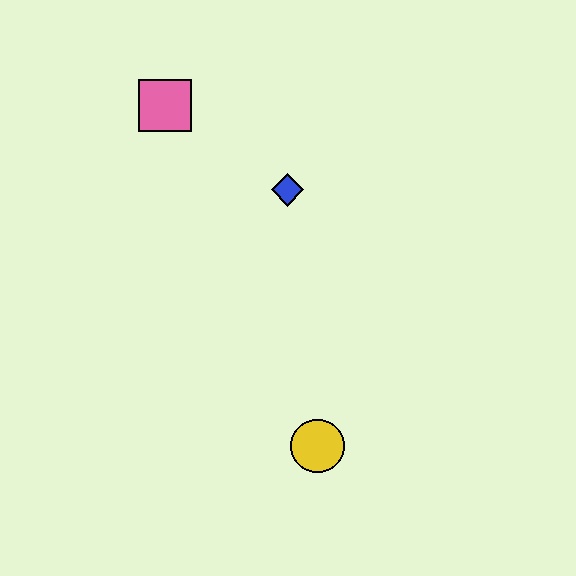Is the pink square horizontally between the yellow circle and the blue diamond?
No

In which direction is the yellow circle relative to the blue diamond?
The yellow circle is below the blue diamond.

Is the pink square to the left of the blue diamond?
Yes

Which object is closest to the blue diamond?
The pink square is closest to the blue diamond.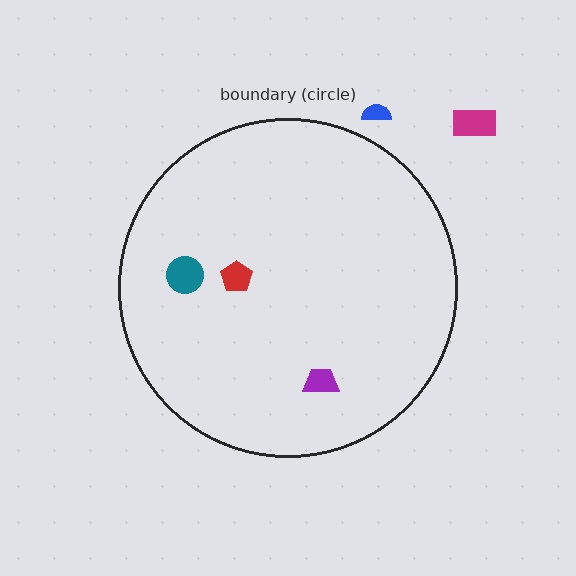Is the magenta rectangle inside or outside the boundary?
Outside.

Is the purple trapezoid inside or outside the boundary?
Inside.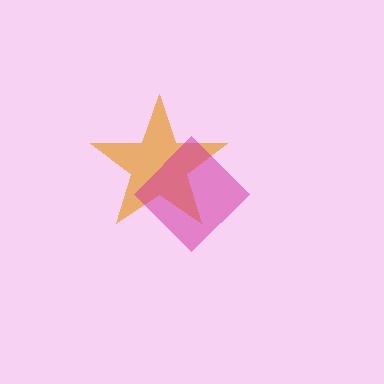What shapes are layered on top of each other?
The layered shapes are: an orange star, a magenta diamond.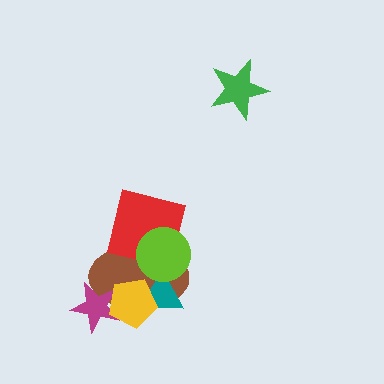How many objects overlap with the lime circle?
3 objects overlap with the lime circle.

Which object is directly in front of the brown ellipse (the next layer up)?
The red square is directly in front of the brown ellipse.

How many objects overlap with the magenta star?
2 objects overlap with the magenta star.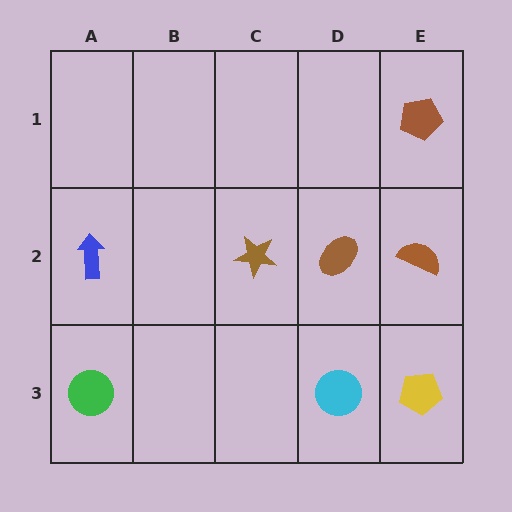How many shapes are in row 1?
1 shape.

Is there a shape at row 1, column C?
No, that cell is empty.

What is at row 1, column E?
A brown pentagon.